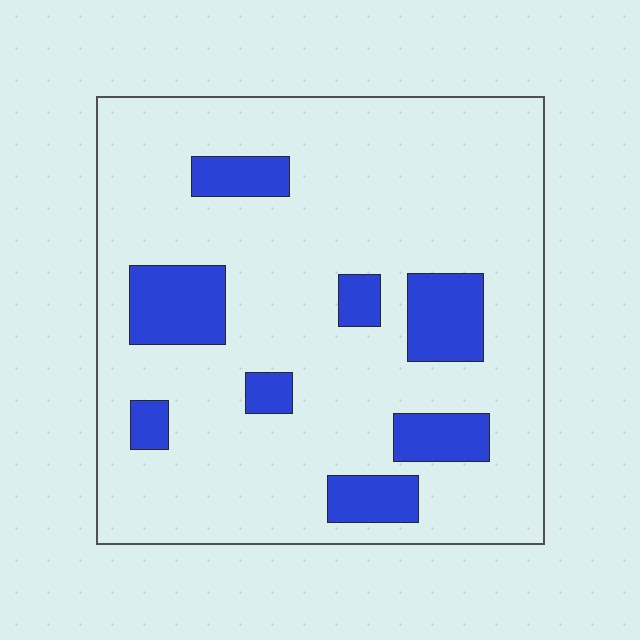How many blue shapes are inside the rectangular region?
8.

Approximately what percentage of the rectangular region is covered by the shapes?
Approximately 15%.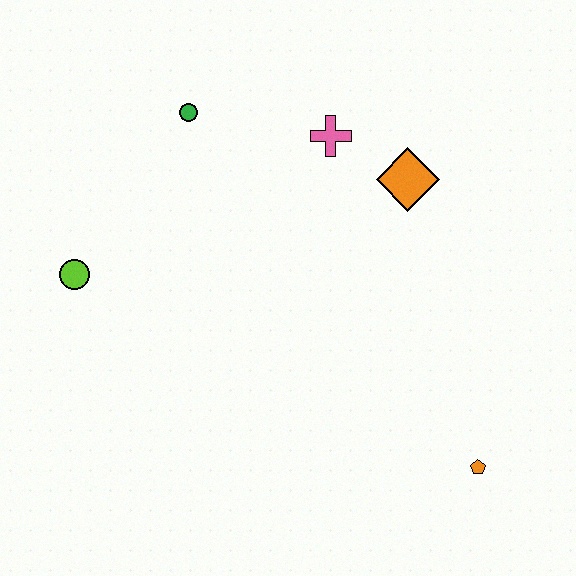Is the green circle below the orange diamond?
No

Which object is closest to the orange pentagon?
The orange diamond is closest to the orange pentagon.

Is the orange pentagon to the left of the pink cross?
No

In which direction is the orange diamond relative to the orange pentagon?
The orange diamond is above the orange pentagon.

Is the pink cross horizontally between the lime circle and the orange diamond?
Yes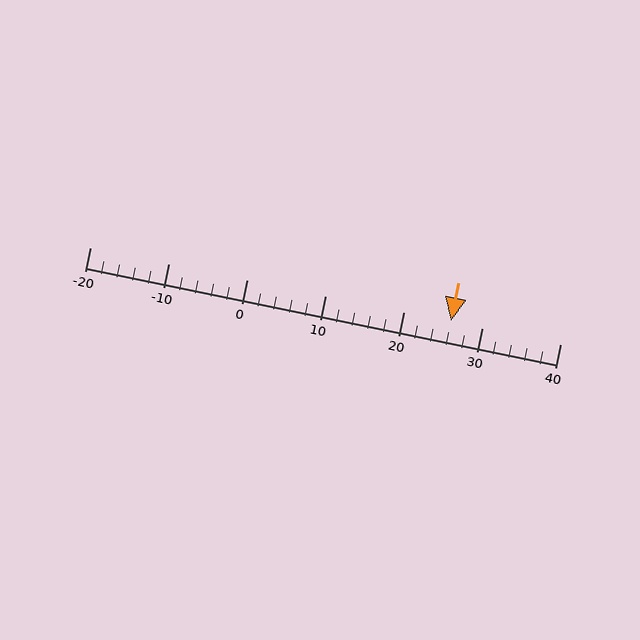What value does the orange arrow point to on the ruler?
The orange arrow points to approximately 26.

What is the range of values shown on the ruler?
The ruler shows values from -20 to 40.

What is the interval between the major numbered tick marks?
The major tick marks are spaced 10 units apart.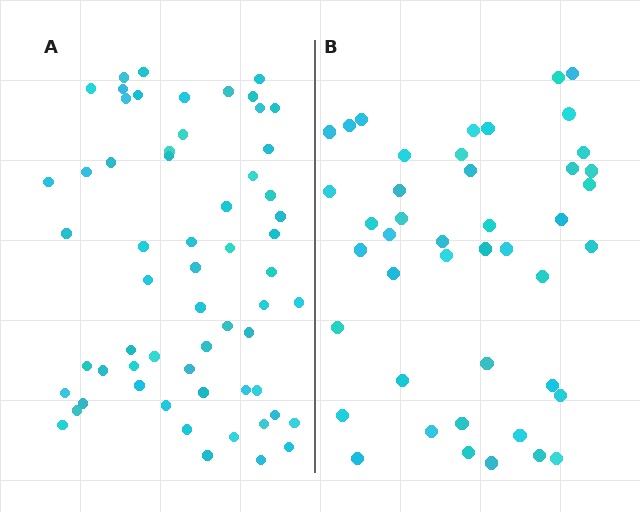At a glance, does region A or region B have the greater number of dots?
Region A (the left region) has more dots.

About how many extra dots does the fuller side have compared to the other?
Region A has approximately 15 more dots than region B.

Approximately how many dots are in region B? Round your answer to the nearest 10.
About 40 dots. (The exact count is 44, which rounds to 40.)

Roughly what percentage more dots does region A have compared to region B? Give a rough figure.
About 35% more.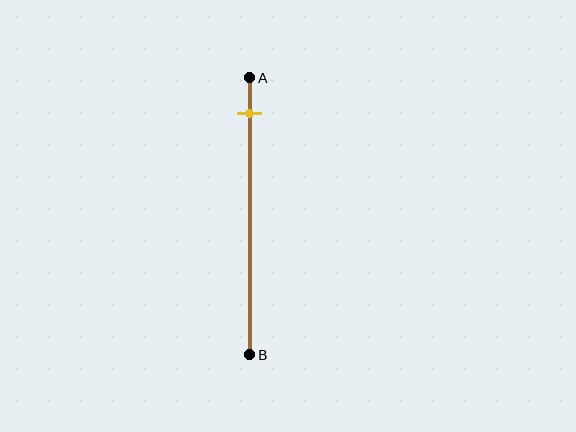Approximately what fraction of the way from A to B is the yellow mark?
The yellow mark is approximately 15% of the way from A to B.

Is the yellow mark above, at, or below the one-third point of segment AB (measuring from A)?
The yellow mark is above the one-third point of segment AB.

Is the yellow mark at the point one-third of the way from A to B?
No, the mark is at about 15% from A, not at the 33% one-third point.